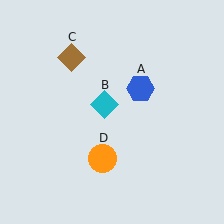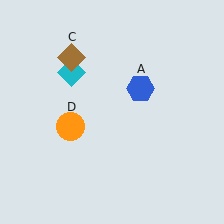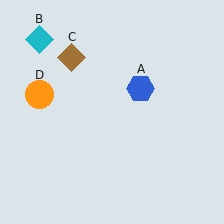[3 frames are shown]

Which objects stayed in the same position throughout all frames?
Blue hexagon (object A) and brown diamond (object C) remained stationary.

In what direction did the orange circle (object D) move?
The orange circle (object D) moved up and to the left.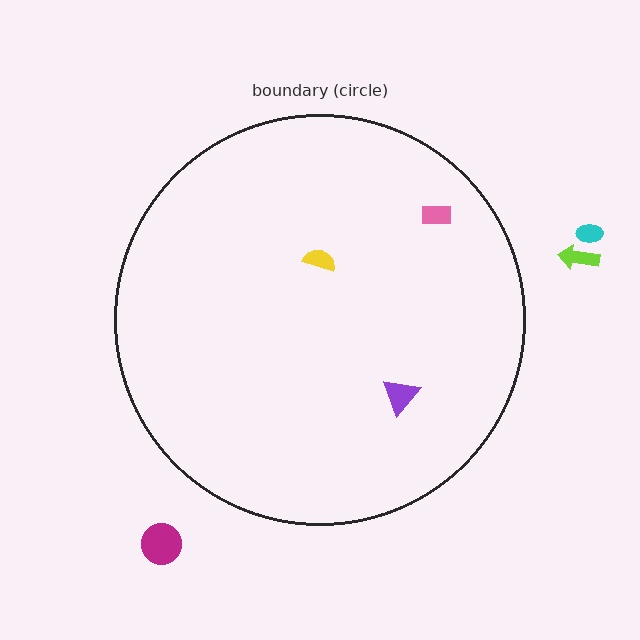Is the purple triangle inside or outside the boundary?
Inside.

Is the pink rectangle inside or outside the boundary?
Inside.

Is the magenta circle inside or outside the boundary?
Outside.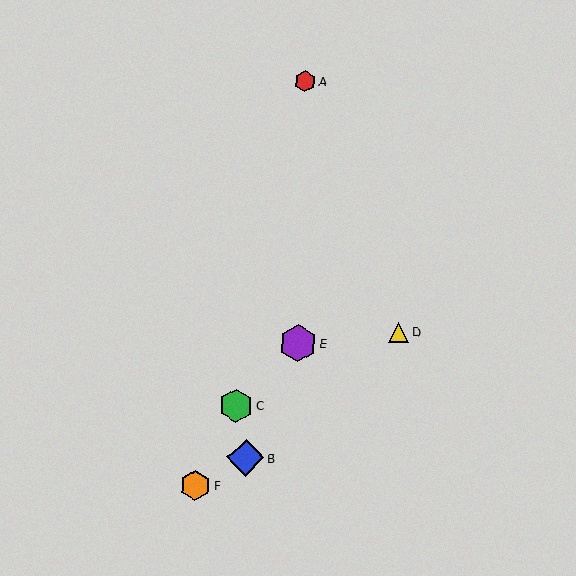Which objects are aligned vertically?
Objects A, E are aligned vertically.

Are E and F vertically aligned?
No, E is at x≈298 and F is at x≈195.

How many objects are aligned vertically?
2 objects (A, E) are aligned vertically.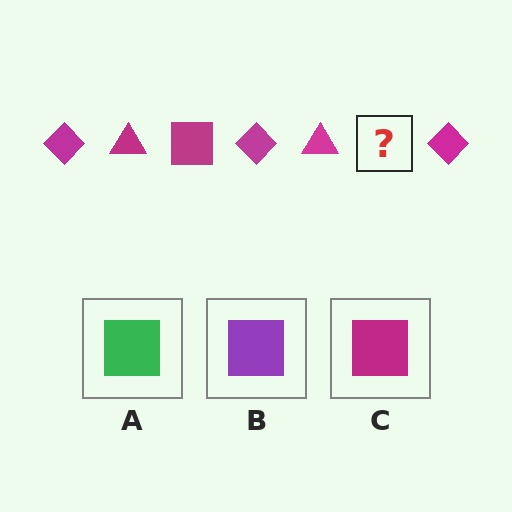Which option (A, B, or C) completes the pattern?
C.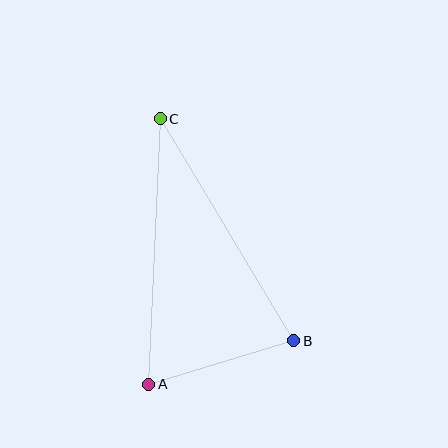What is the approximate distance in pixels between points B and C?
The distance between B and C is approximately 259 pixels.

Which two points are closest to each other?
Points A and B are closest to each other.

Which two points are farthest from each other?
Points A and C are farthest from each other.